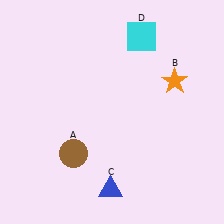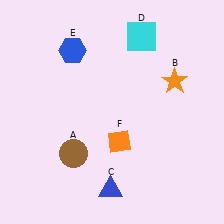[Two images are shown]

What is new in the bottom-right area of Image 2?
An orange diamond (F) was added in the bottom-right area of Image 2.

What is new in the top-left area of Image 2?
A blue hexagon (E) was added in the top-left area of Image 2.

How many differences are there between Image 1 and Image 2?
There are 2 differences between the two images.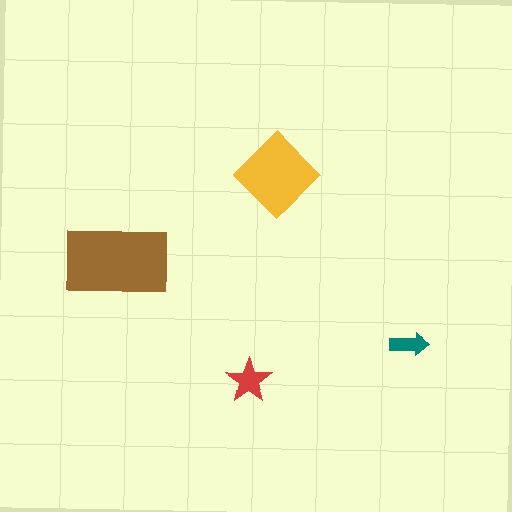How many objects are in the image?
There are 4 objects in the image.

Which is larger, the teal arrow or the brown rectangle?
The brown rectangle.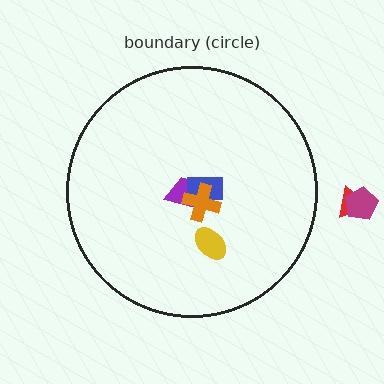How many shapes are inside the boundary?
5 inside, 2 outside.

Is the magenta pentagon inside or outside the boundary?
Outside.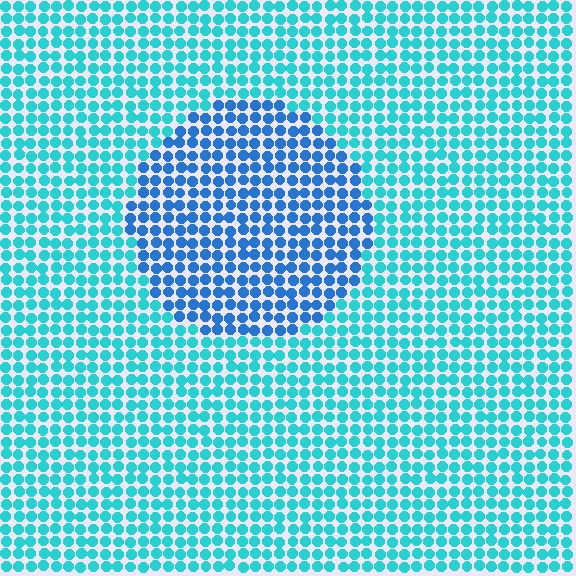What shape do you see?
I see a circle.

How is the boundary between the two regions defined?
The boundary is defined purely by a slight shift in hue (about 33 degrees). Spacing, size, and orientation are identical on both sides.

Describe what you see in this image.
The image is filled with small cyan elements in a uniform arrangement. A circle-shaped region is visible where the elements are tinted to a slightly different hue, forming a subtle color boundary.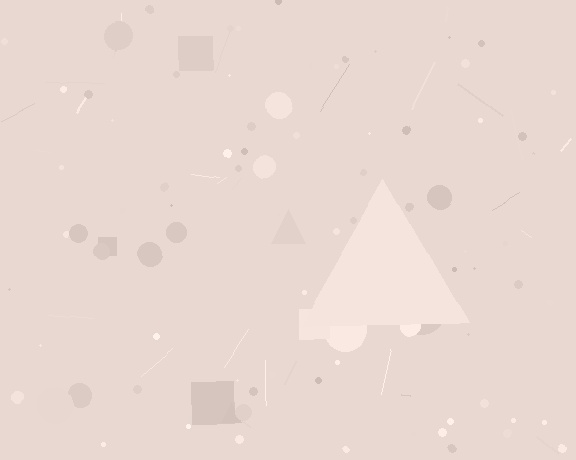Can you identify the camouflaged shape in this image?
The camouflaged shape is a triangle.